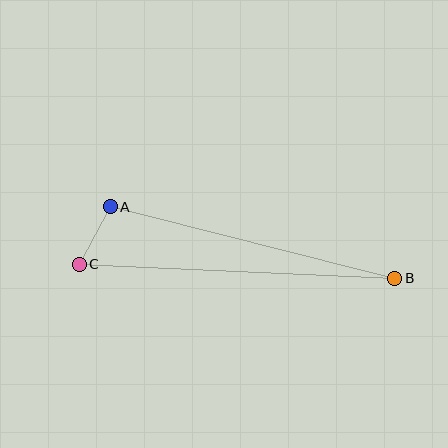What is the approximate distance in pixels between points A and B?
The distance between A and B is approximately 293 pixels.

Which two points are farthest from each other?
Points B and C are farthest from each other.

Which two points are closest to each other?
Points A and C are closest to each other.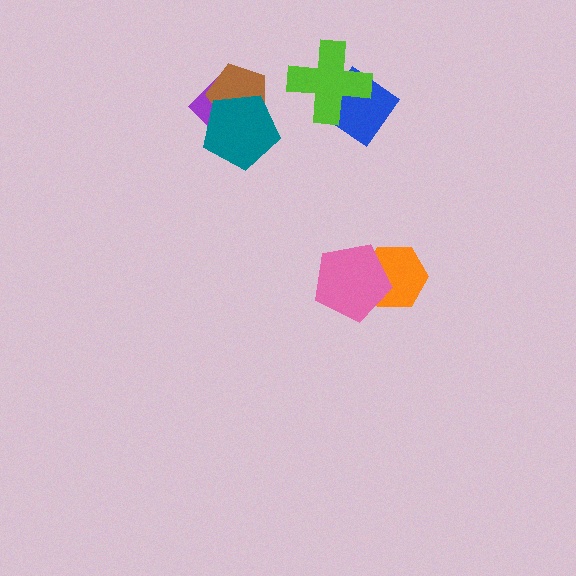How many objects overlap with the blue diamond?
1 object overlaps with the blue diamond.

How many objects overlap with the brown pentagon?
2 objects overlap with the brown pentagon.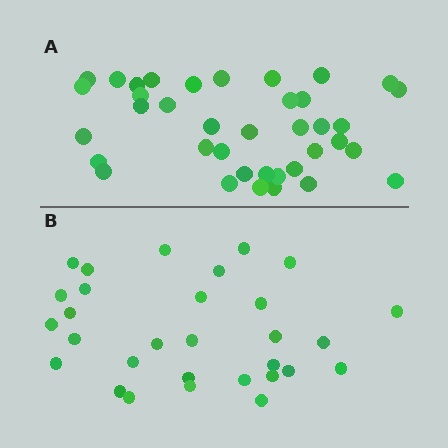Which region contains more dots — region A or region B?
Region A (the top region) has more dots.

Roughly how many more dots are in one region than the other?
Region A has roughly 8 or so more dots than region B.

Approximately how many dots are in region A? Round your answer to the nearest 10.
About 40 dots. (The exact count is 38, which rounds to 40.)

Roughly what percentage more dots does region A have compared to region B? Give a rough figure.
About 25% more.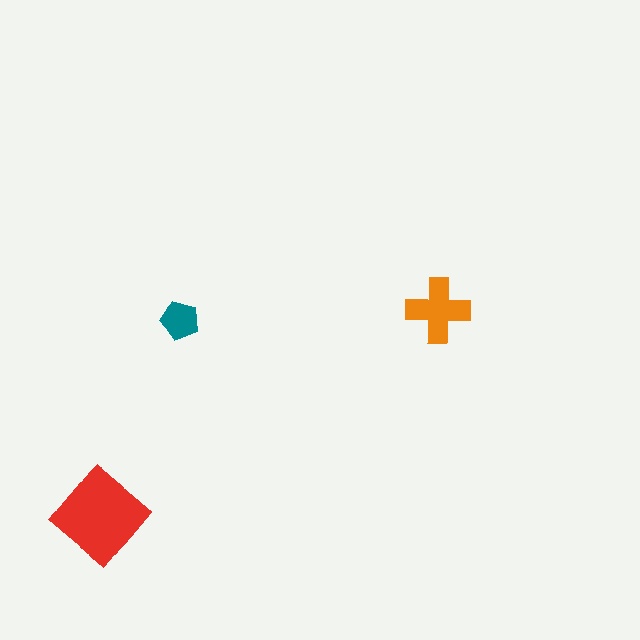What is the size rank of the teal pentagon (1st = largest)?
3rd.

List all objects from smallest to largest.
The teal pentagon, the orange cross, the red diamond.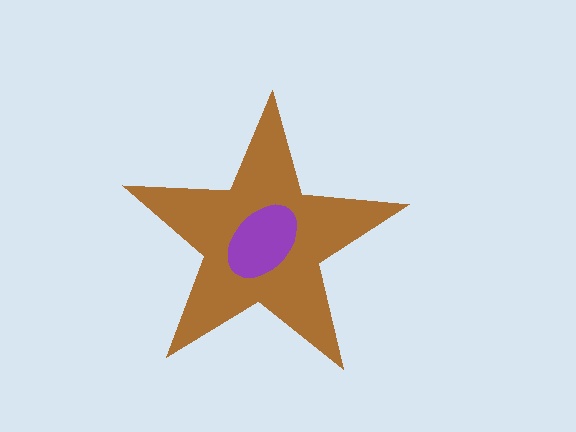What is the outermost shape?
The brown star.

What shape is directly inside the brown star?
The purple ellipse.